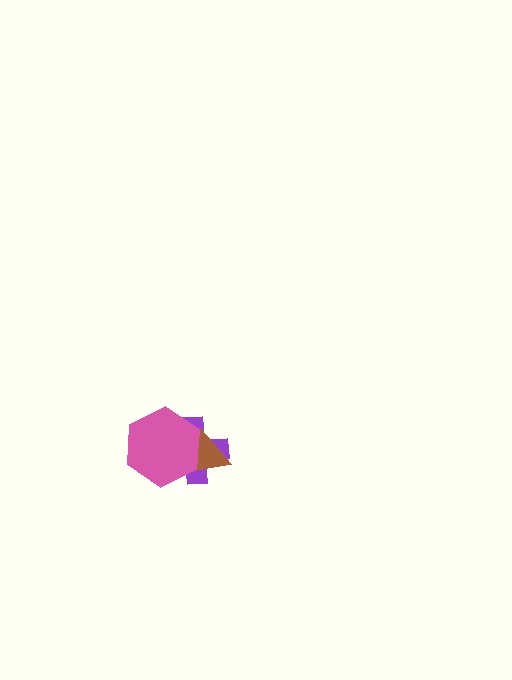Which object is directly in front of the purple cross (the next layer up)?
The brown triangle is directly in front of the purple cross.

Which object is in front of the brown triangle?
The pink hexagon is in front of the brown triangle.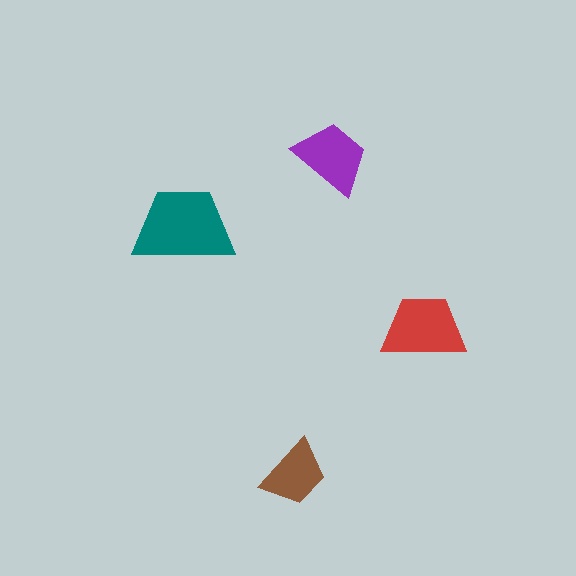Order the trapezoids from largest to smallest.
the teal one, the red one, the purple one, the brown one.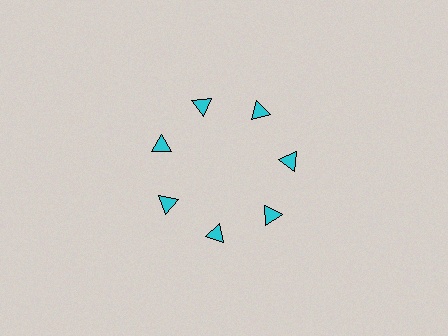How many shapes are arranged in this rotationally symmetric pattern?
There are 7 shapes, arranged in 7 groups of 1.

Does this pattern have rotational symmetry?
Yes, this pattern has 7-fold rotational symmetry. It looks the same after rotating 51 degrees around the center.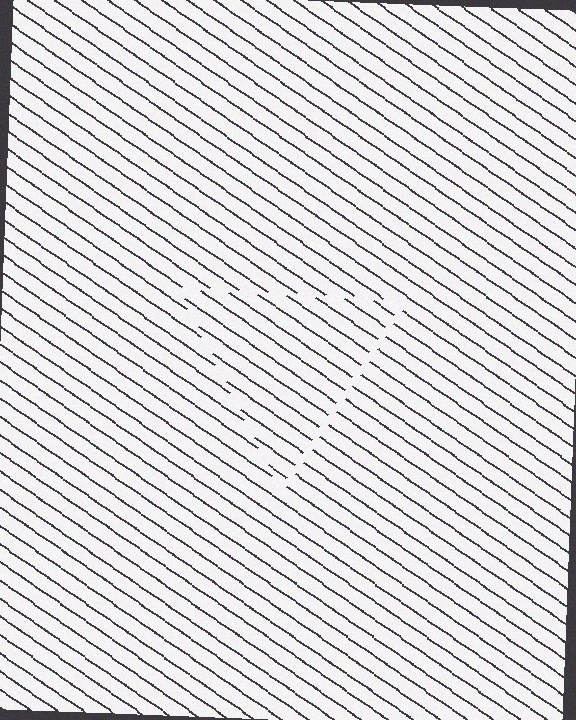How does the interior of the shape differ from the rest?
The interior of the shape contains the same grating, shifted by half a period — the contour is defined by the phase discontinuity where line-ends from the inner and outer gratings abut.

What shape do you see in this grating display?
An illusory triangle. The interior of the shape contains the same grating, shifted by half a period — the contour is defined by the phase discontinuity where line-ends from the inner and outer gratings abut.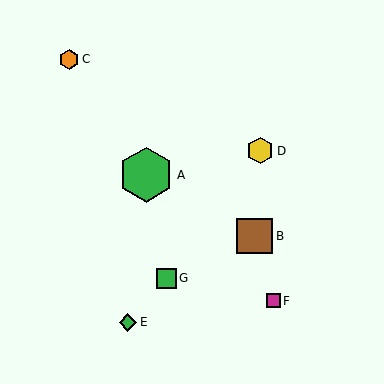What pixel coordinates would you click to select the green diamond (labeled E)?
Click at (128, 322) to select the green diamond E.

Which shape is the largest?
The green hexagon (labeled A) is the largest.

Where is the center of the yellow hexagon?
The center of the yellow hexagon is at (260, 151).